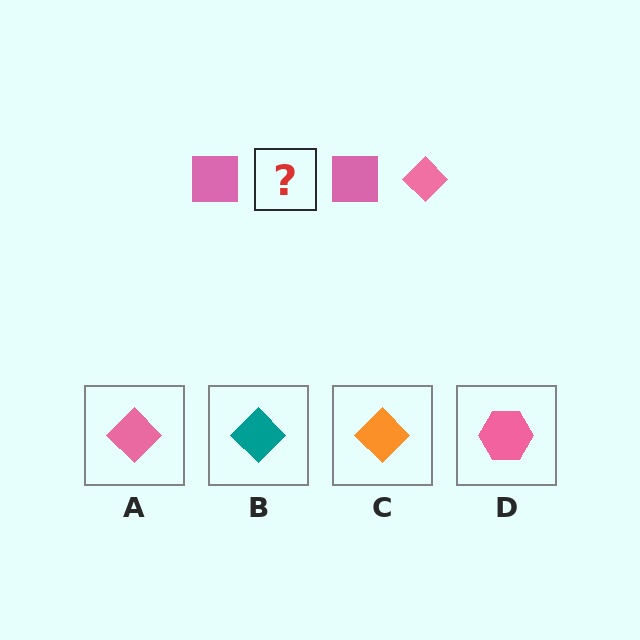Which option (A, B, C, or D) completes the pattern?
A.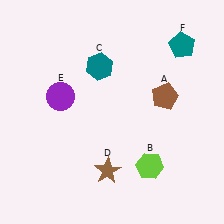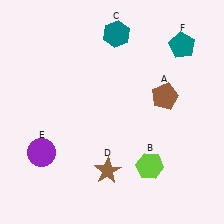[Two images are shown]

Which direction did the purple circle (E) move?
The purple circle (E) moved down.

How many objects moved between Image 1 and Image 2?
2 objects moved between the two images.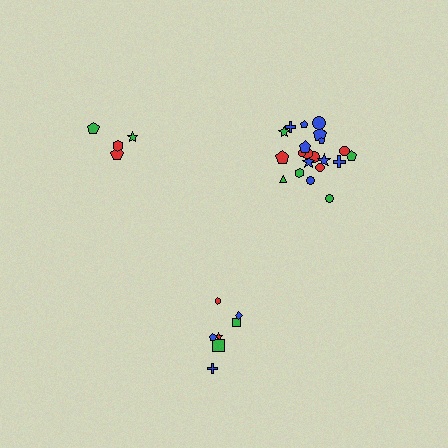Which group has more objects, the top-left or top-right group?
The top-right group.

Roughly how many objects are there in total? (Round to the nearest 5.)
Roughly 35 objects in total.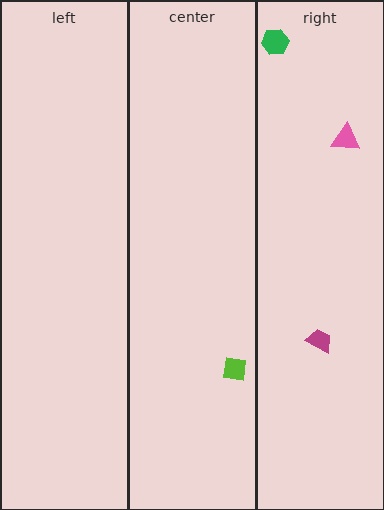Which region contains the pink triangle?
The right region.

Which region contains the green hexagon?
The right region.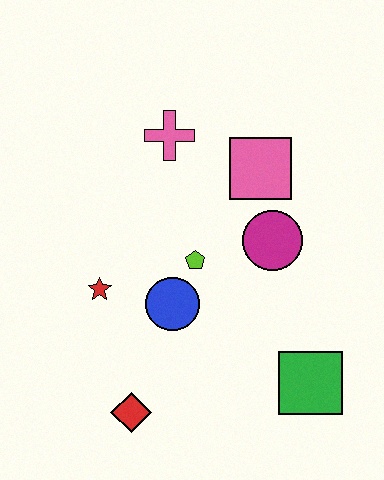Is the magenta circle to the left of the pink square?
No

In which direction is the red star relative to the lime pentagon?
The red star is to the left of the lime pentagon.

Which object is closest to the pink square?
The magenta circle is closest to the pink square.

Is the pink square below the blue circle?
No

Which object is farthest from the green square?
The pink cross is farthest from the green square.